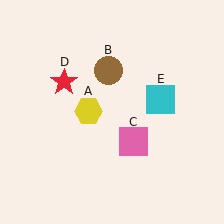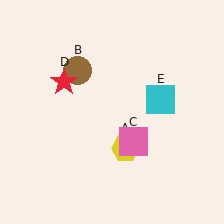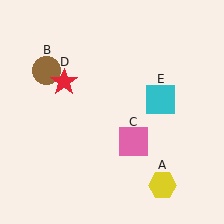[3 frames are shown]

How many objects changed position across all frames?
2 objects changed position: yellow hexagon (object A), brown circle (object B).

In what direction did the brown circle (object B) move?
The brown circle (object B) moved left.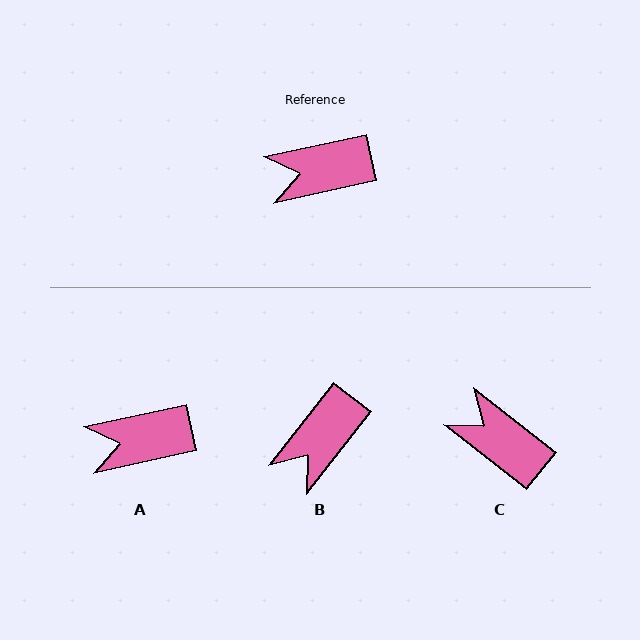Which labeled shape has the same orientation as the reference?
A.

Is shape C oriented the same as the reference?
No, it is off by about 50 degrees.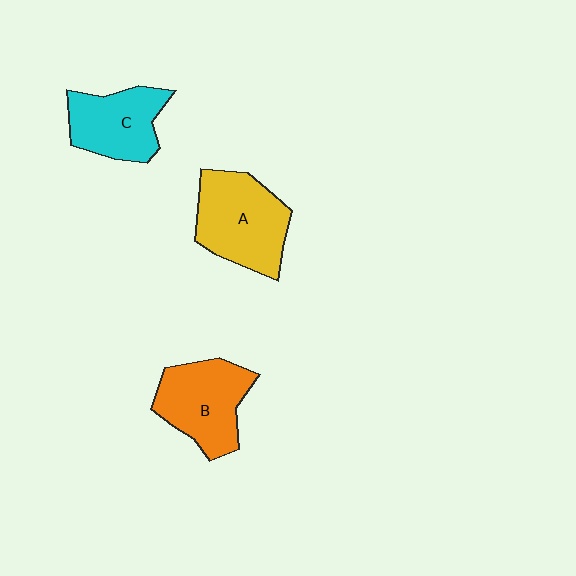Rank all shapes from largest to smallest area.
From largest to smallest: A (yellow), B (orange), C (cyan).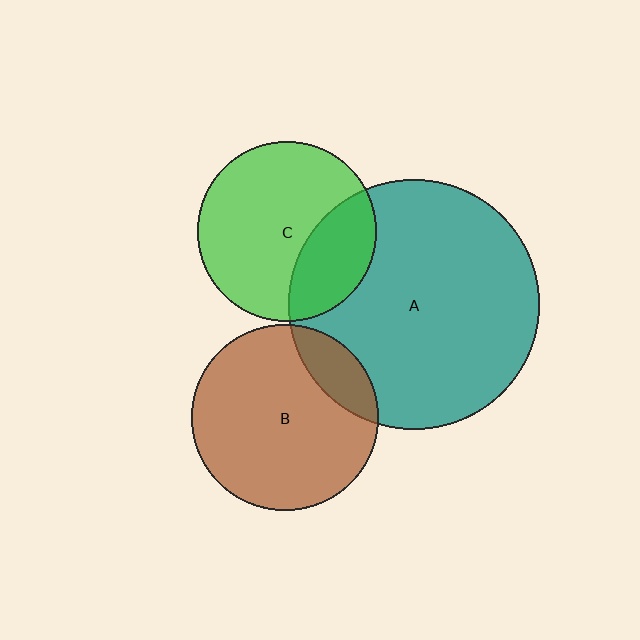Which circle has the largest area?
Circle A (teal).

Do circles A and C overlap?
Yes.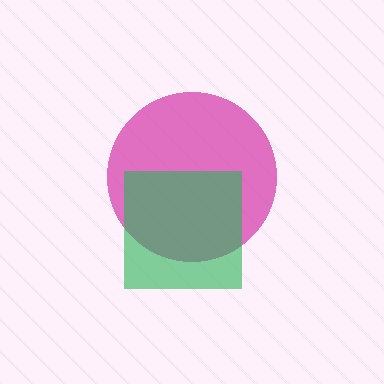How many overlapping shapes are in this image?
There are 2 overlapping shapes in the image.